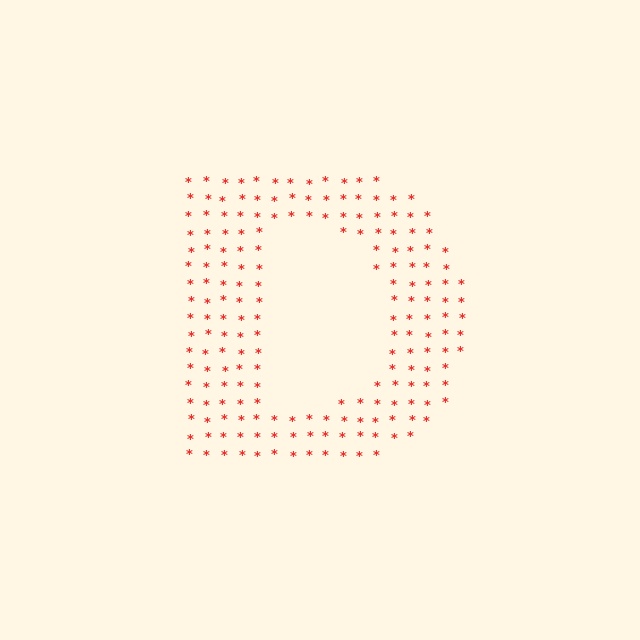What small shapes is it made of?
It is made of small asterisks.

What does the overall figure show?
The overall figure shows the letter D.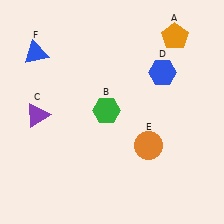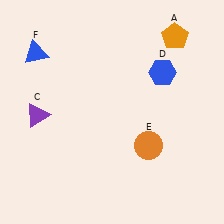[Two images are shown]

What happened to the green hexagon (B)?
The green hexagon (B) was removed in Image 2. It was in the top-left area of Image 1.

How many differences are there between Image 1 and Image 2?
There is 1 difference between the two images.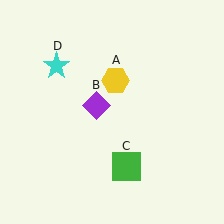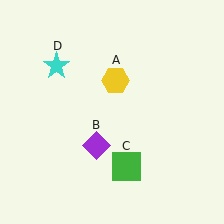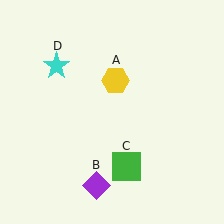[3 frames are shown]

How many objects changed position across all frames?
1 object changed position: purple diamond (object B).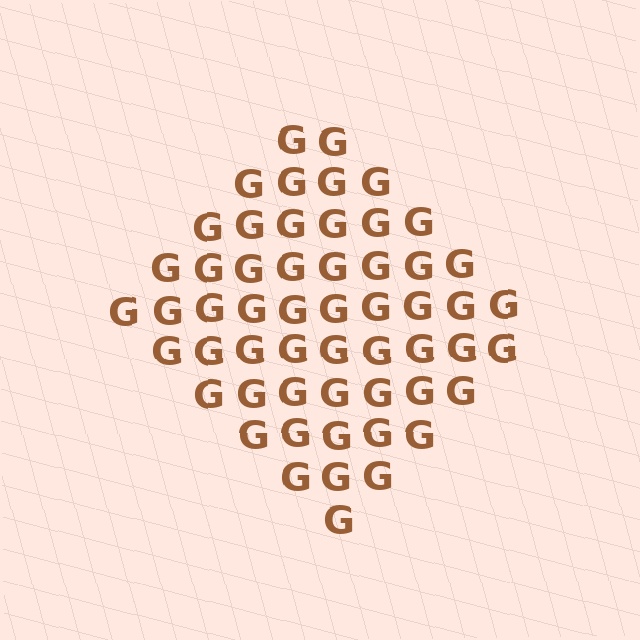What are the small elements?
The small elements are letter G's.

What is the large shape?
The large shape is a diamond.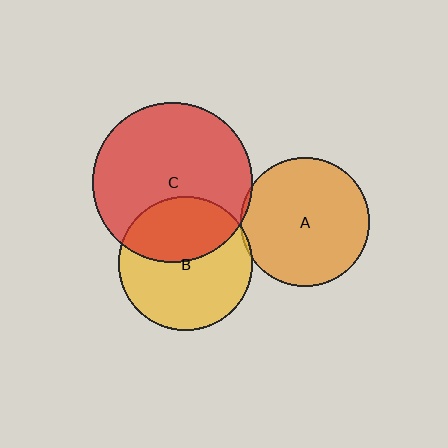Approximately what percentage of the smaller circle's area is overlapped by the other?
Approximately 5%.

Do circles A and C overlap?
Yes.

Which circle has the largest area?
Circle C (red).